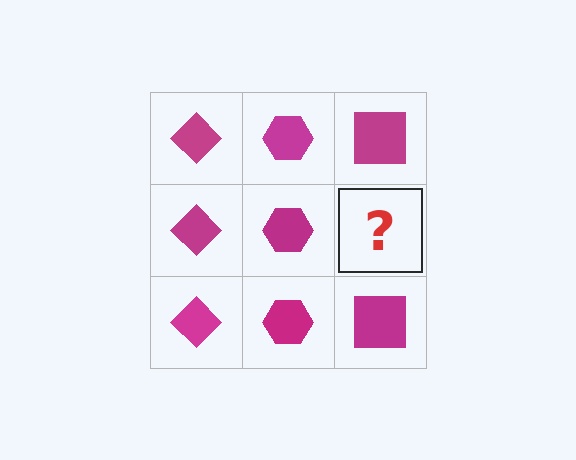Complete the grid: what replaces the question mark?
The question mark should be replaced with a magenta square.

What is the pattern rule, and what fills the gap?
The rule is that each column has a consistent shape. The gap should be filled with a magenta square.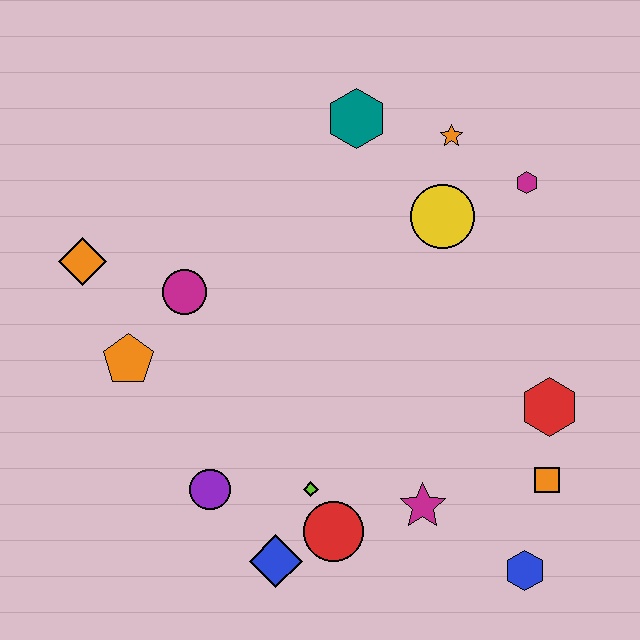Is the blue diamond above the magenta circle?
No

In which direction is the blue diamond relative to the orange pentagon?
The blue diamond is below the orange pentagon.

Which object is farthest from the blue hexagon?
The orange diamond is farthest from the blue hexagon.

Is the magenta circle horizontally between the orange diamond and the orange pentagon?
No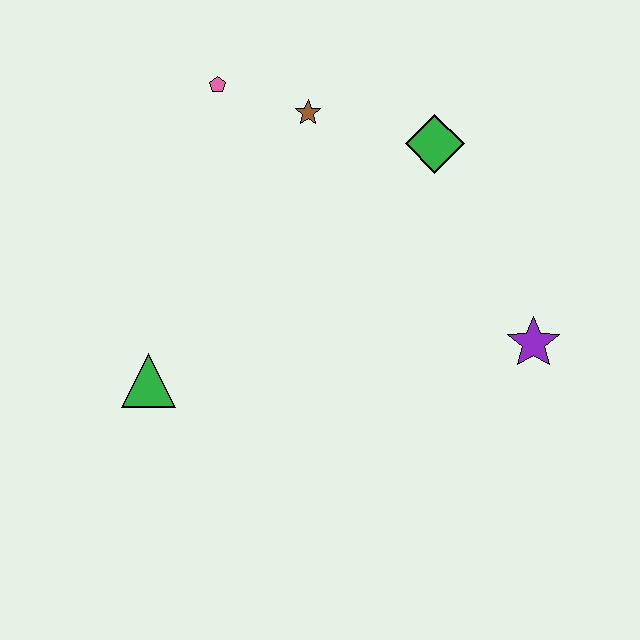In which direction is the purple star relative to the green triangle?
The purple star is to the right of the green triangle.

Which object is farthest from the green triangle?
The purple star is farthest from the green triangle.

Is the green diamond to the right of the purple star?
No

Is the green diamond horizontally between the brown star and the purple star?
Yes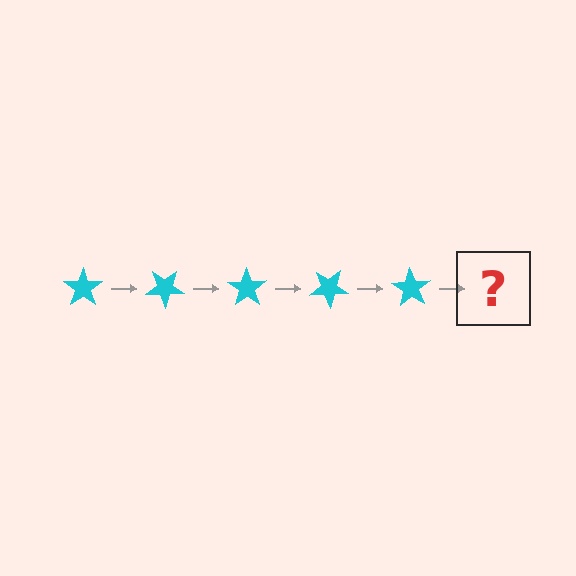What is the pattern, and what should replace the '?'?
The pattern is that the star rotates 35 degrees each step. The '?' should be a cyan star rotated 175 degrees.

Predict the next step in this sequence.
The next step is a cyan star rotated 175 degrees.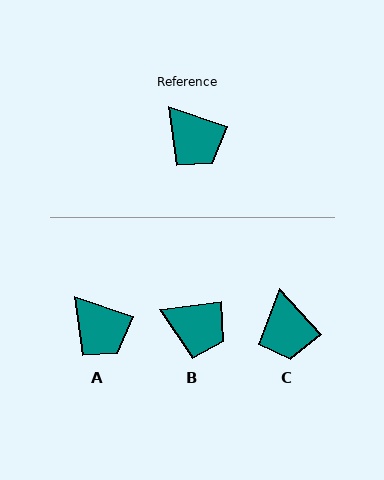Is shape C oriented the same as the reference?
No, it is off by about 28 degrees.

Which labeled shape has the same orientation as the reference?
A.